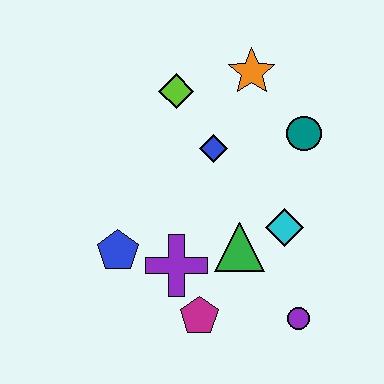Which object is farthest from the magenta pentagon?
The orange star is farthest from the magenta pentagon.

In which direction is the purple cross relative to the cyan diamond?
The purple cross is to the left of the cyan diamond.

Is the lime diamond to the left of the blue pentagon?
No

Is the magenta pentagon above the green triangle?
No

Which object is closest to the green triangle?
The cyan diamond is closest to the green triangle.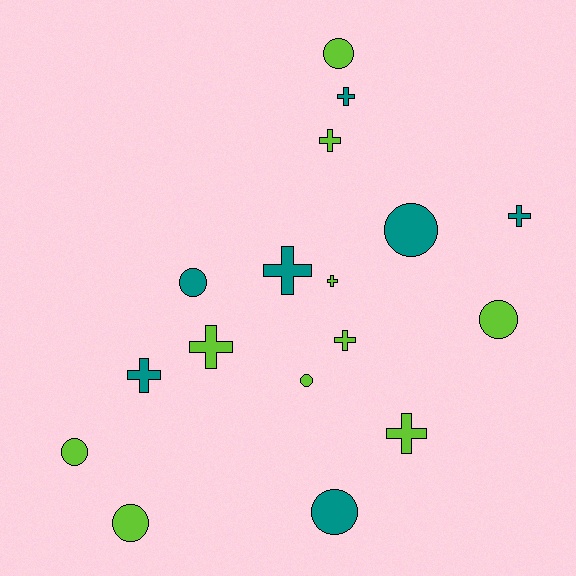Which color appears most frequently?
Lime, with 10 objects.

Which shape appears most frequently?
Cross, with 9 objects.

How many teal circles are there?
There are 3 teal circles.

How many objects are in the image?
There are 17 objects.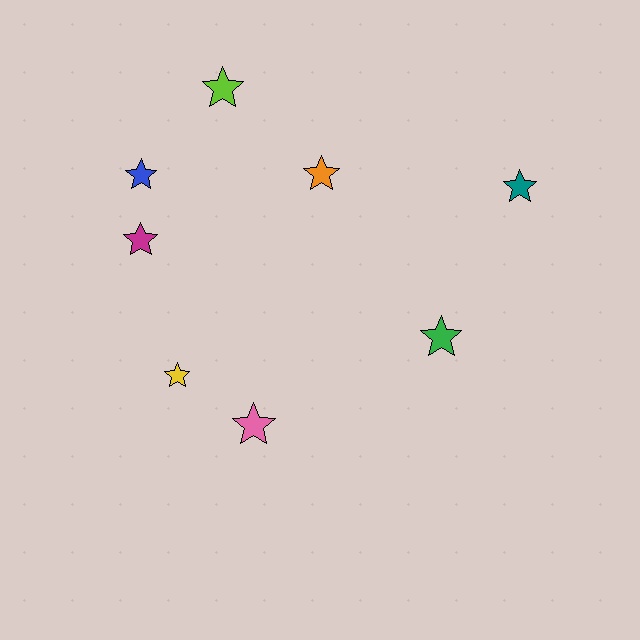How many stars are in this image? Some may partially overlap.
There are 8 stars.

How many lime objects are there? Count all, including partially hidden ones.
There is 1 lime object.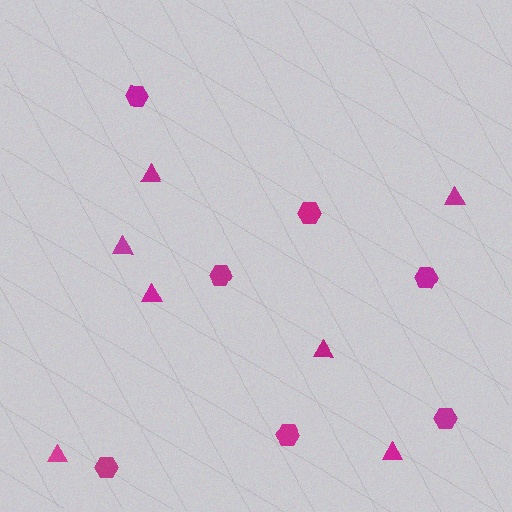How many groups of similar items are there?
There are 2 groups: one group of hexagons (7) and one group of triangles (7).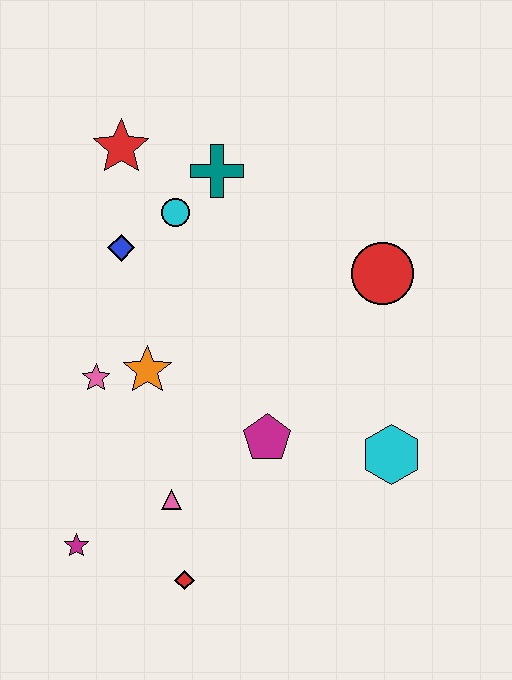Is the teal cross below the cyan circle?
No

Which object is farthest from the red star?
The red diamond is farthest from the red star.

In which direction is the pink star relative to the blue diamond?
The pink star is below the blue diamond.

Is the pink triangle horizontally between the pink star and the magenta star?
No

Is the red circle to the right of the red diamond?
Yes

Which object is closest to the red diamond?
The pink triangle is closest to the red diamond.